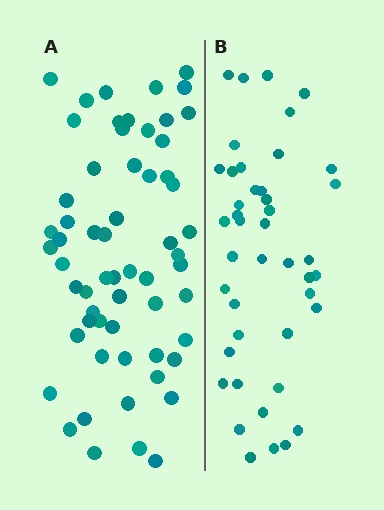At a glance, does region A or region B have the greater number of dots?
Region A (the left region) has more dots.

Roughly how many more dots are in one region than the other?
Region A has approximately 15 more dots than region B.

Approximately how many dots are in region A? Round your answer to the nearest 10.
About 60 dots.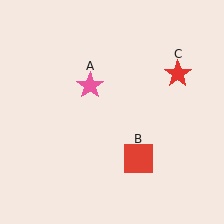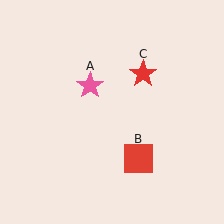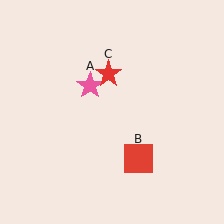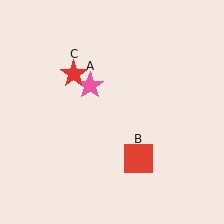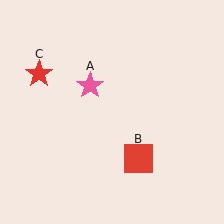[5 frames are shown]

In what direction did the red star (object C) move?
The red star (object C) moved left.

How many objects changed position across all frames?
1 object changed position: red star (object C).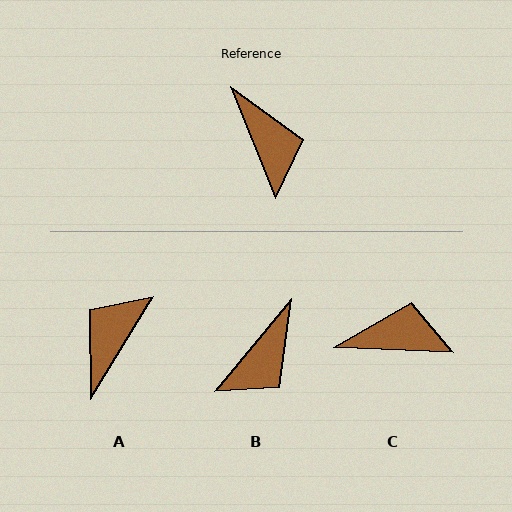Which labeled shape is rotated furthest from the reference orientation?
A, about 127 degrees away.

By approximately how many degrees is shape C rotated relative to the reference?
Approximately 66 degrees counter-clockwise.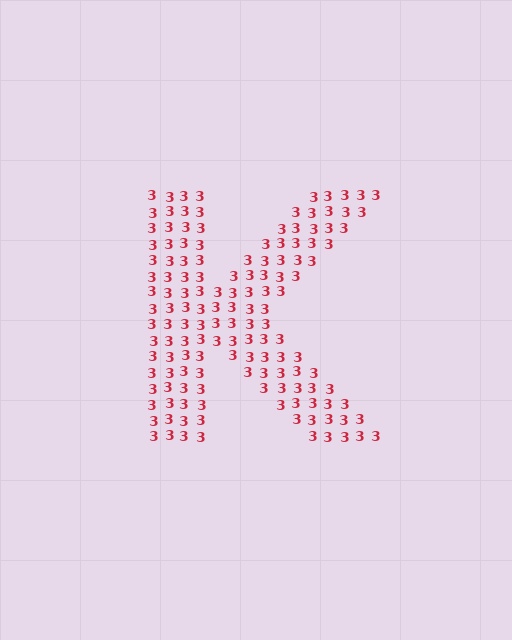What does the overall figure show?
The overall figure shows the letter K.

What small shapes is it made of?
It is made of small digit 3's.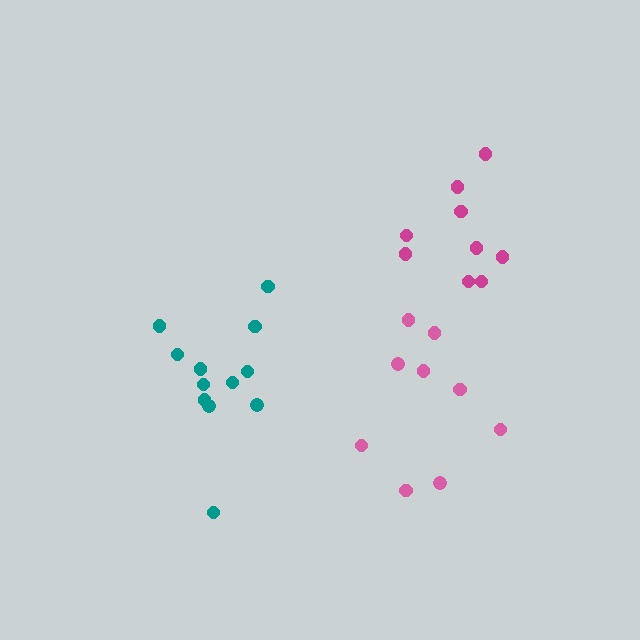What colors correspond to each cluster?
The clusters are colored: magenta, teal, pink.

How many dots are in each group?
Group 1: 9 dots, Group 2: 12 dots, Group 3: 9 dots (30 total).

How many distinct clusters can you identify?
There are 3 distinct clusters.